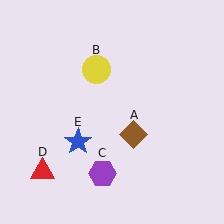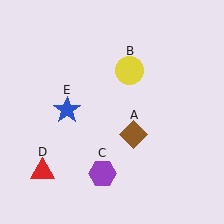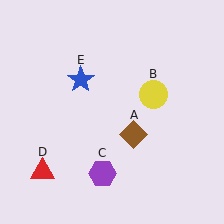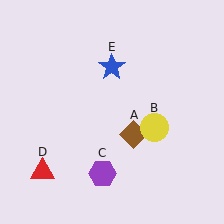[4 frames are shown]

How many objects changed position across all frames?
2 objects changed position: yellow circle (object B), blue star (object E).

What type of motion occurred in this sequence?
The yellow circle (object B), blue star (object E) rotated clockwise around the center of the scene.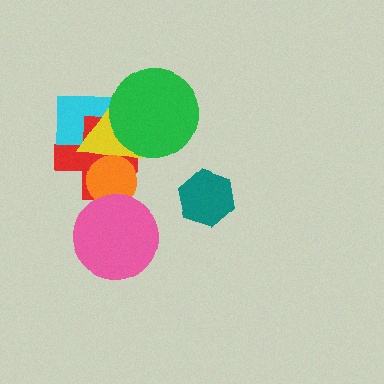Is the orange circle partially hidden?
Yes, it is partially covered by another shape.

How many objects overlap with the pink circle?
1 object overlaps with the pink circle.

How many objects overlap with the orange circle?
3 objects overlap with the orange circle.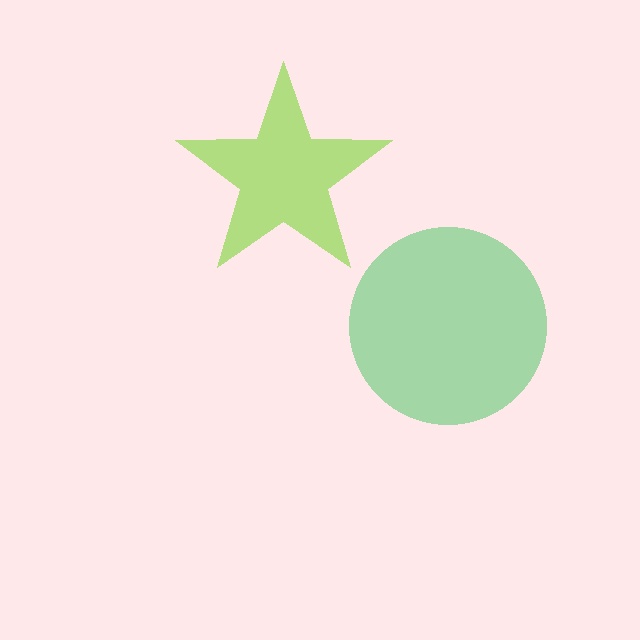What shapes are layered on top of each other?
The layered shapes are: a green circle, a lime star.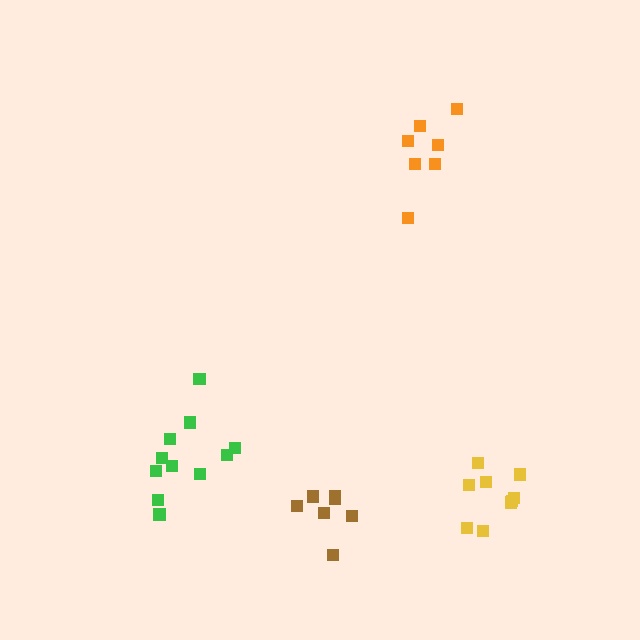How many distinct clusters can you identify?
There are 4 distinct clusters.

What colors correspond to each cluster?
The clusters are colored: brown, green, orange, yellow.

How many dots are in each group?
Group 1: 7 dots, Group 2: 11 dots, Group 3: 7 dots, Group 4: 9 dots (34 total).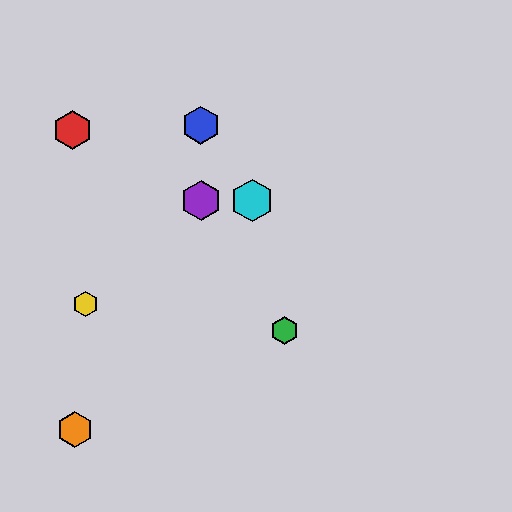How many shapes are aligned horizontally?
2 shapes (the purple hexagon, the cyan hexagon) are aligned horizontally.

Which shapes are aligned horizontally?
The purple hexagon, the cyan hexagon are aligned horizontally.